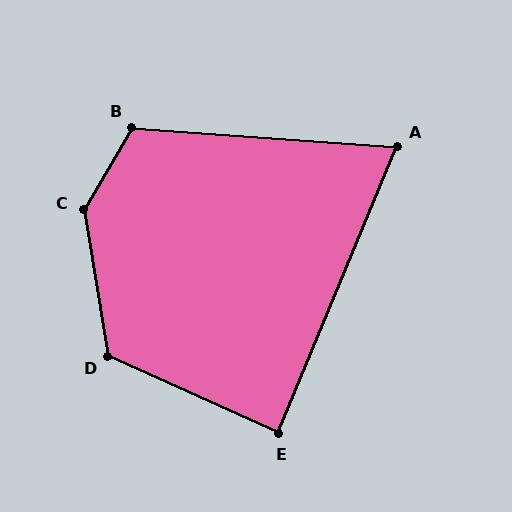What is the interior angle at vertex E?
Approximately 88 degrees (approximately right).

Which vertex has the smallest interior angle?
A, at approximately 72 degrees.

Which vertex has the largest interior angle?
C, at approximately 140 degrees.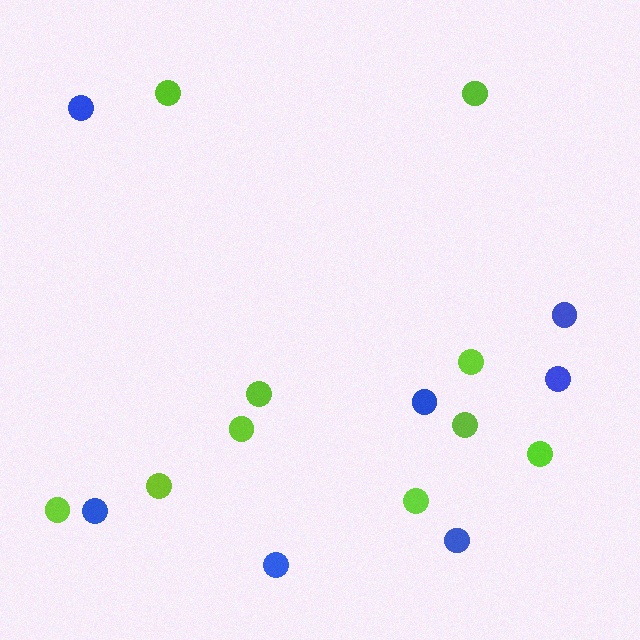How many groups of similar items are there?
There are 2 groups: one group of blue circles (7) and one group of lime circles (10).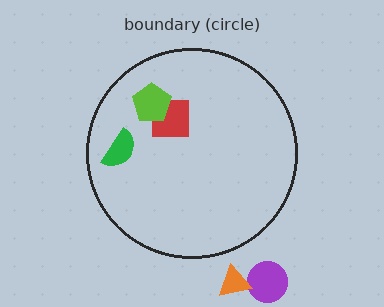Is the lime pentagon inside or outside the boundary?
Inside.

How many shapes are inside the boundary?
3 inside, 2 outside.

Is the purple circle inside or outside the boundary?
Outside.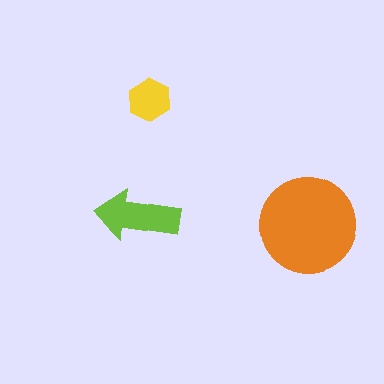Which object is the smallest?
The yellow hexagon.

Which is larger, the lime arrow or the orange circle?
The orange circle.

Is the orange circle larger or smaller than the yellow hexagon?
Larger.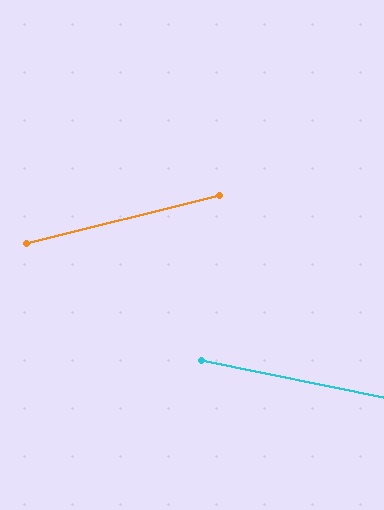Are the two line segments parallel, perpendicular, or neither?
Neither parallel nor perpendicular — they differ by about 26°.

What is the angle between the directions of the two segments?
Approximately 26 degrees.